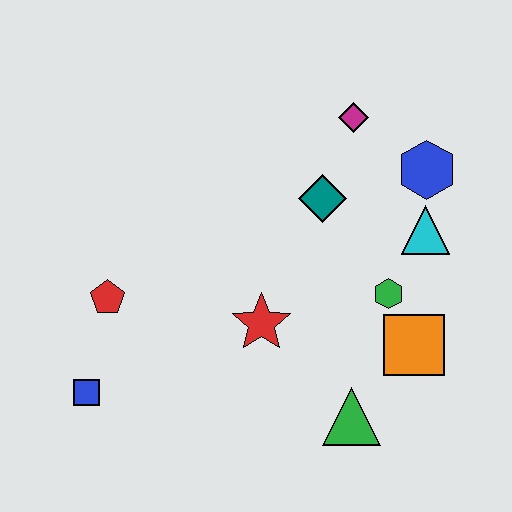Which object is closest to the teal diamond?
The magenta diamond is closest to the teal diamond.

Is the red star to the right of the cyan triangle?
No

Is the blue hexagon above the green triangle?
Yes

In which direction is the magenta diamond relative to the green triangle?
The magenta diamond is above the green triangle.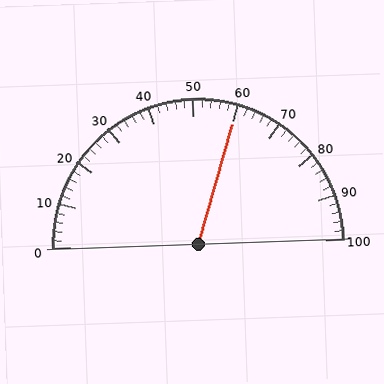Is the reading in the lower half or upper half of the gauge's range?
The reading is in the upper half of the range (0 to 100).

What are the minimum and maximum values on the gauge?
The gauge ranges from 0 to 100.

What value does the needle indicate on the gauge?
The needle indicates approximately 60.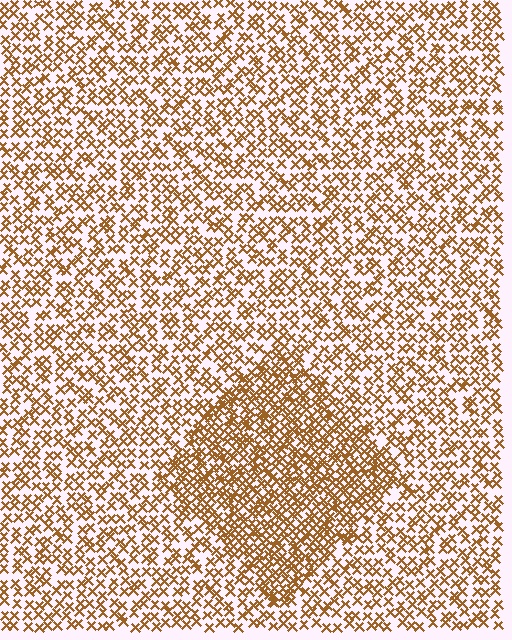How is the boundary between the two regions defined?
The boundary is defined by a change in element density (approximately 1.8x ratio). All elements are the same color, size, and shape.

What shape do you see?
I see a diamond.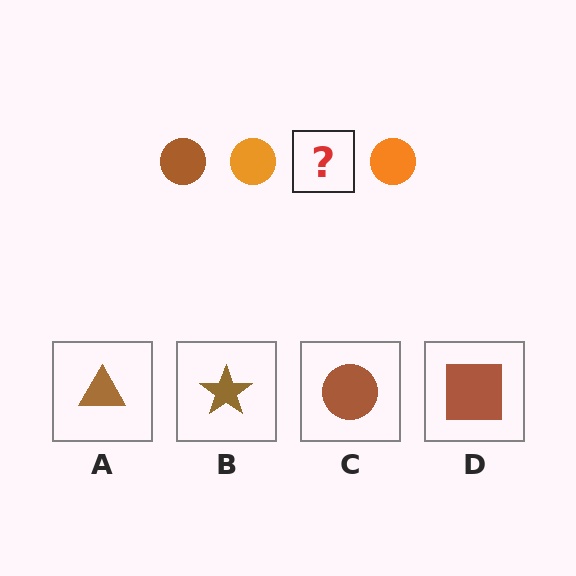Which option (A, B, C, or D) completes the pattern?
C.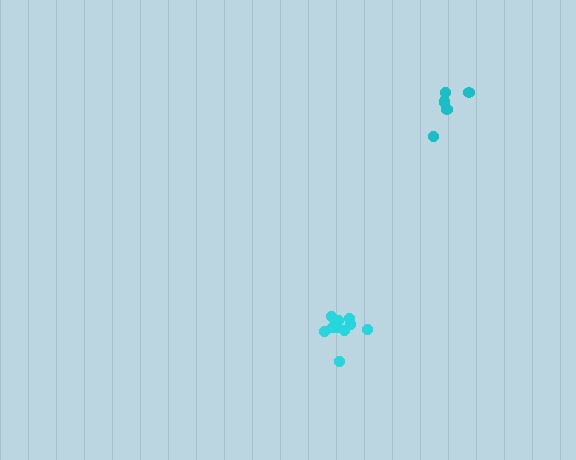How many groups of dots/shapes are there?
There are 2 groups.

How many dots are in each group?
Group 1: 10 dots, Group 2: 6 dots (16 total).